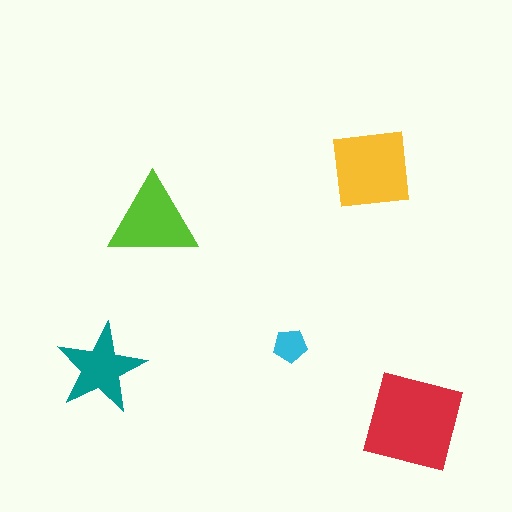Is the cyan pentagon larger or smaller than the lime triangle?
Smaller.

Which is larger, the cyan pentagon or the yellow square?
The yellow square.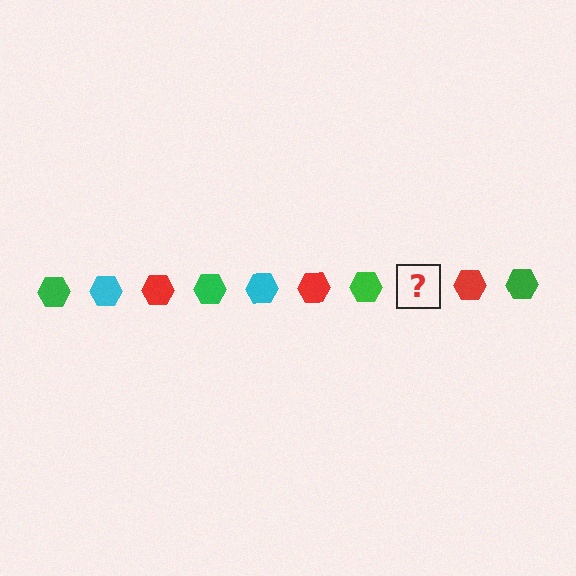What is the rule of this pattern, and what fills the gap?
The rule is that the pattern cycles through green, cyan, red hexagons. The gap should be filled with a cyan hexagon.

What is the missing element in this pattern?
The missing element is a cyan hexagon.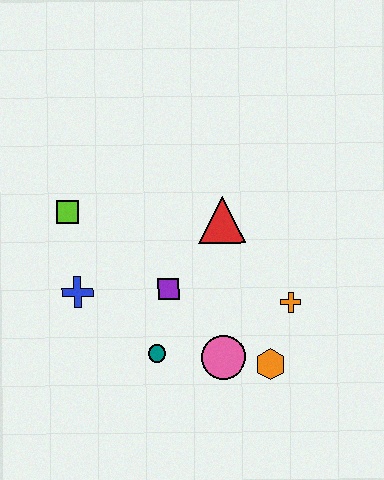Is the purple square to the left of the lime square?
No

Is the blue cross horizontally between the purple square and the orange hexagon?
No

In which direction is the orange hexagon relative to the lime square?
The orange hexagon is to the right of the lime square.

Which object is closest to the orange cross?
The orange hexagon is closest to the orange cross.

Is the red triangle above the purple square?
Yes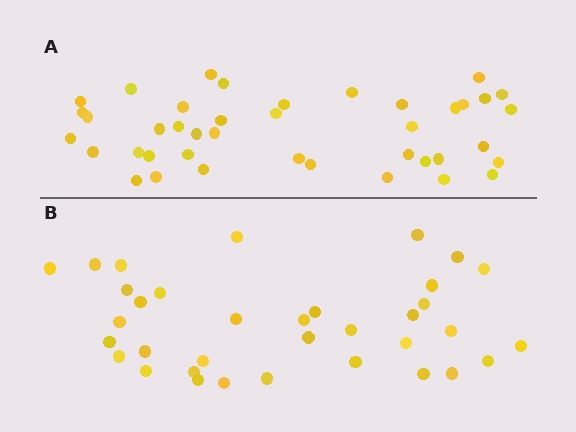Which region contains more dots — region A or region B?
Region A (the top region) has more dots.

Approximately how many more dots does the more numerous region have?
Region A has about 6 more dots than region B.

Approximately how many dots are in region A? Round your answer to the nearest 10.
About 40 dots. (The exact count is 41, which rounds to 40.)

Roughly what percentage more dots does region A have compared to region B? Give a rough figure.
About 15% more.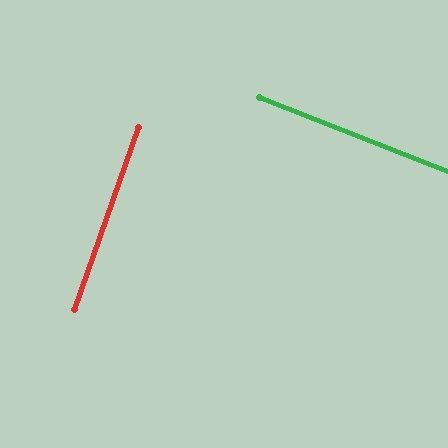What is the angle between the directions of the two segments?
Approximately 88 degrees.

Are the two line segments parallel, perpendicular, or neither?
Perpendicular — they meet at approximately 88°.